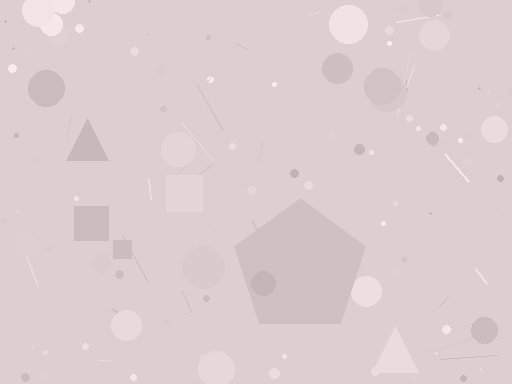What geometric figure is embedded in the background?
A pentagon is embedded in the background.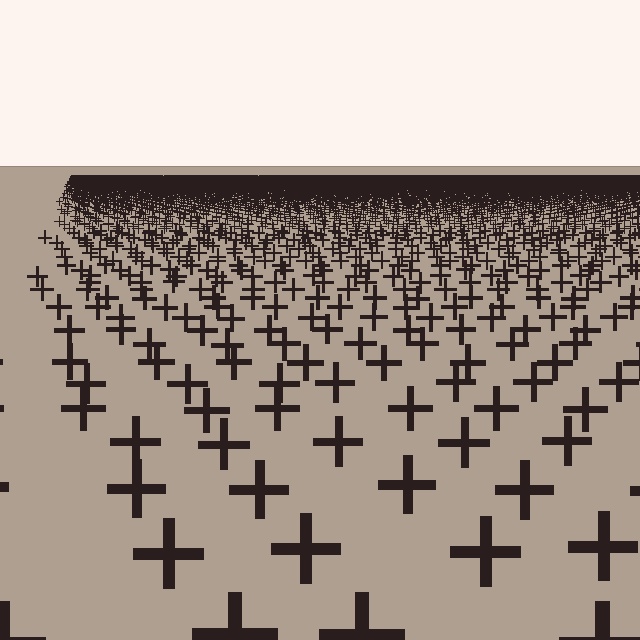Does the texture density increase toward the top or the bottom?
Density increases toward the top.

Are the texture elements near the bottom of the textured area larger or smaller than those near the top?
Larger. Near the bottom, elements are closer to the viewer and appear at a bigger on-screen size.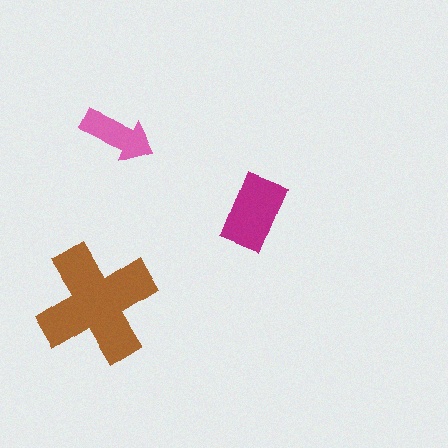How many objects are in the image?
There are 3 objects in the image.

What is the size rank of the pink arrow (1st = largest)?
3rd.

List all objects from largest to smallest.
The brown cross, the magenta rectangle, the pink arrow.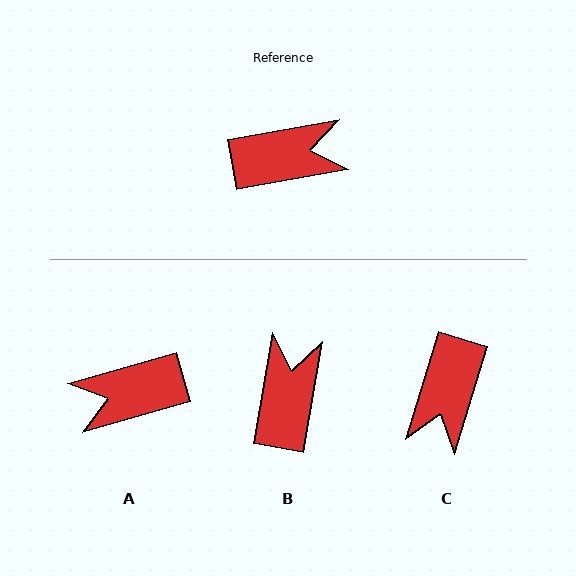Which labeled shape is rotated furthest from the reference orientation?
A, about 174 degrees away.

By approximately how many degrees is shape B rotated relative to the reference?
Approximately 70 degrees counter-clockwise.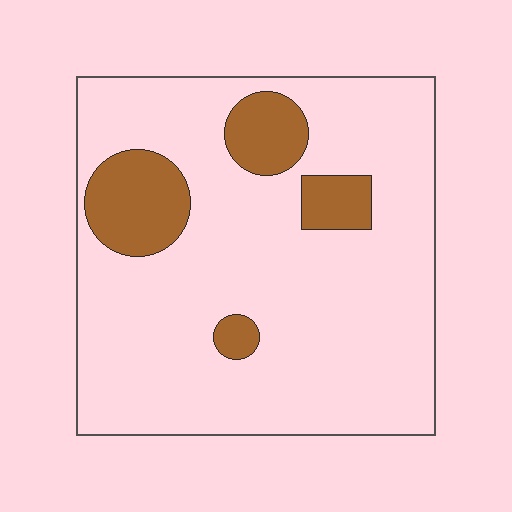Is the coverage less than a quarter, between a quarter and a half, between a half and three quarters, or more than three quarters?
Less than a quarter.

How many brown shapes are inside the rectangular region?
4.